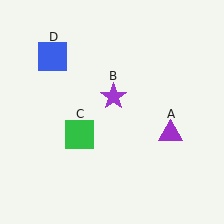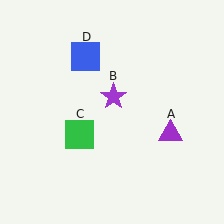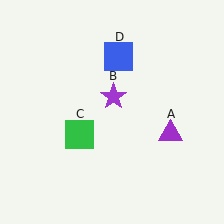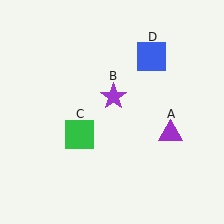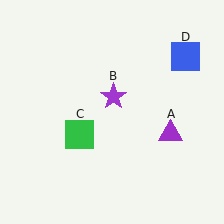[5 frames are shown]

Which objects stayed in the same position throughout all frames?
Purple triangle (object A) and purple star (object B) and green square (object C) remained stationary.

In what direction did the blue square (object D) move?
The blue square (object D) moved right.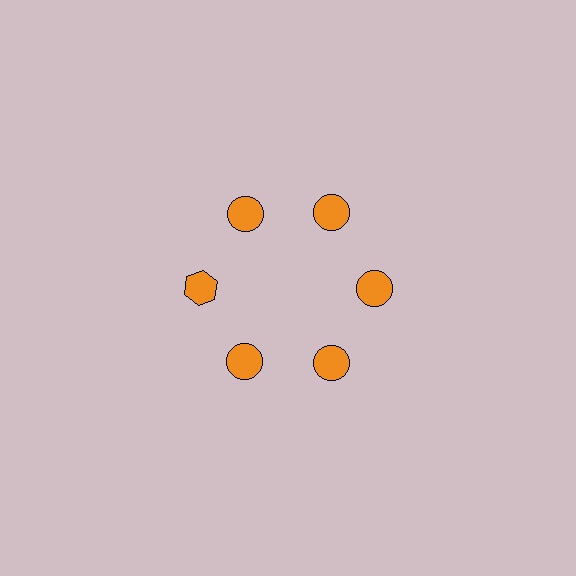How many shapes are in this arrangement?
There are 6 shapes arranged in a ring pattern.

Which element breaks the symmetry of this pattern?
The orange hexagon at roughly the 9 o'clock position breaks the symmetry. All other shapes are orange circles.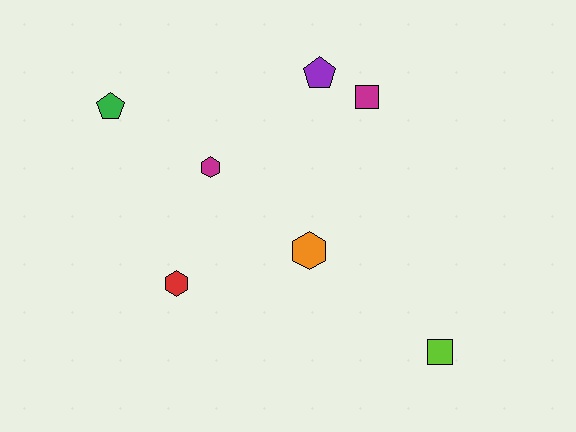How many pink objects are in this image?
There are no pink objects.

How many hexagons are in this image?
There are 3 hexagons.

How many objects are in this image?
There are 7 objects.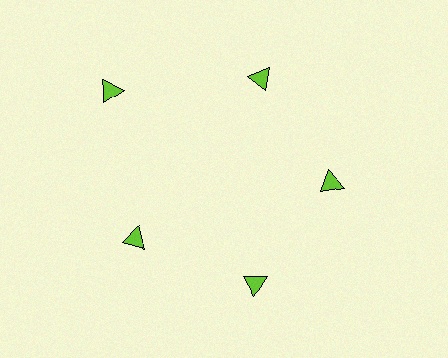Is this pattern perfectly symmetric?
No. The 5 lime triangles are arranged in a ring, but one element near the 10 o'clock position is pushed outward from the center, breaking the 5-fold rotational symmetry.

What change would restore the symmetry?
The symmetry would be restored by moving it inward, back onto the ring so that all 5 triangles sit at equal angles and equal distance from the center.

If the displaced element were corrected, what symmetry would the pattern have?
It would have 5-fold rotational symmetry — the pattern would map onto itself every 72 degrees.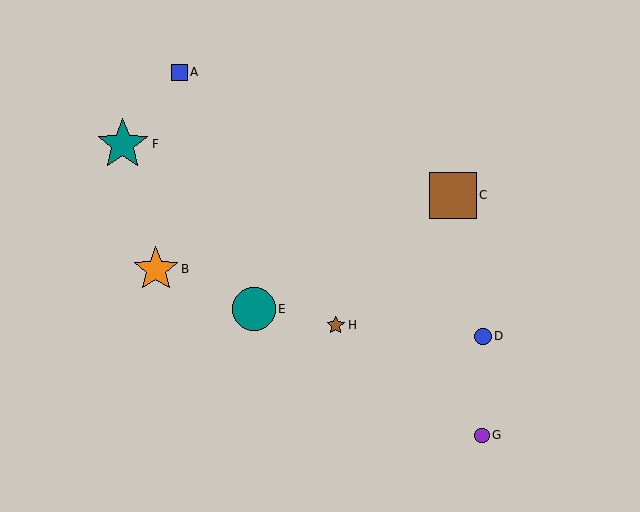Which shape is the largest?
The teal star (labeled F) is the largest.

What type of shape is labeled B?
Shape B is an orange star.